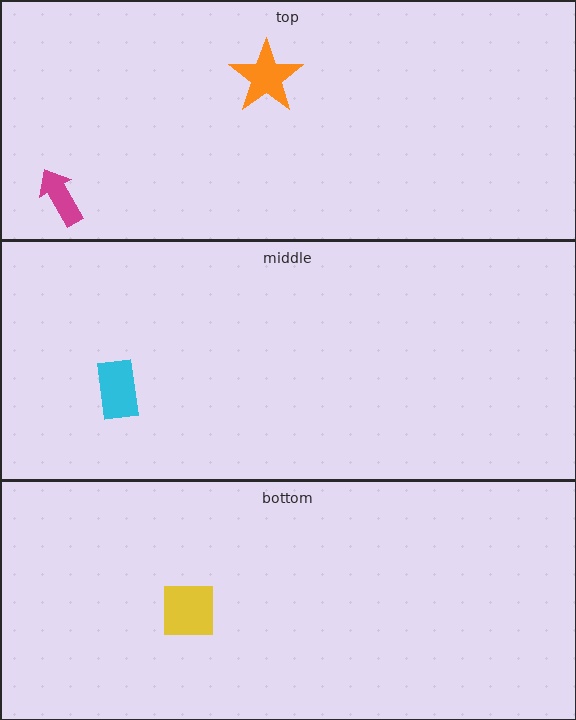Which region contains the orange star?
The top region.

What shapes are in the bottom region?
The yellow square.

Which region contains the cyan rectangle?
The middle region.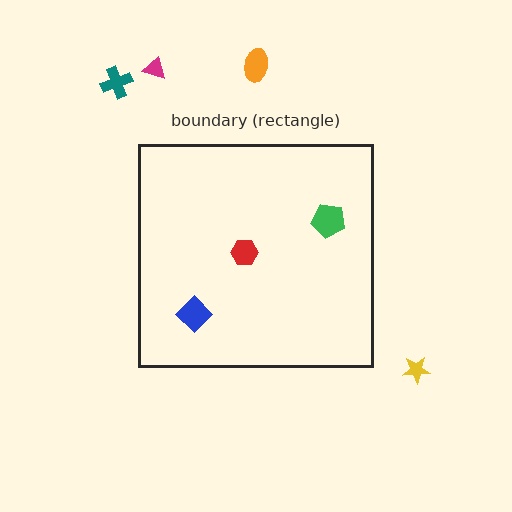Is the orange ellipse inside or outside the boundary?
Outside.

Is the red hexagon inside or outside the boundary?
Inside.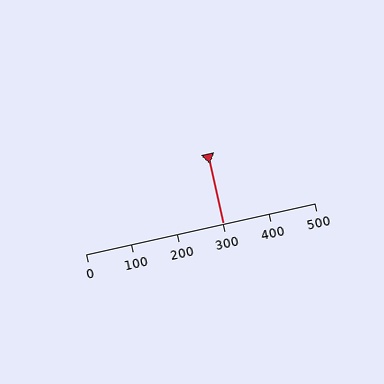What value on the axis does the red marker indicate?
The marker indicates approximately 300.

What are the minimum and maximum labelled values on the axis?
The axis runs from 0 to 500.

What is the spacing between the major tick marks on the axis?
The major ticks are spaced 100 apart.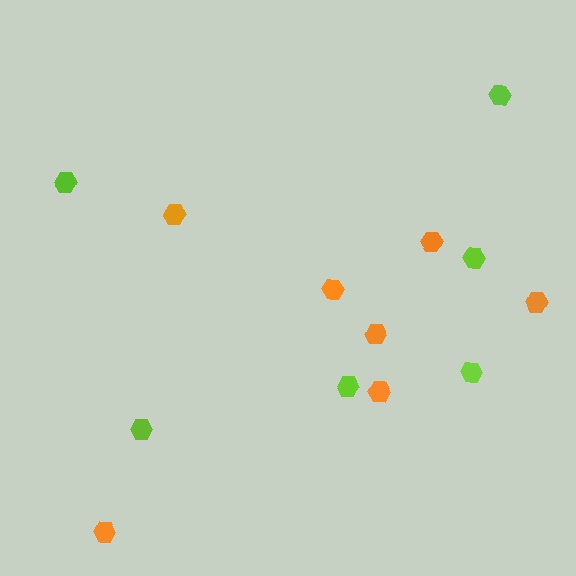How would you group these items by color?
There are 2 groups: one group of orange hexagons (7) and one group of lime hexagons (6).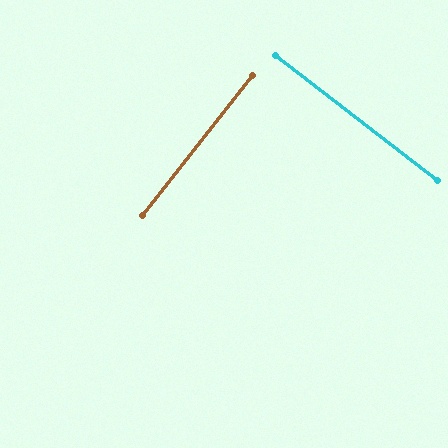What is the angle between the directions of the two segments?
Approximately 89 degrees.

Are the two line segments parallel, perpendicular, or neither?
Perpendicular — they meet at approximately 89°.